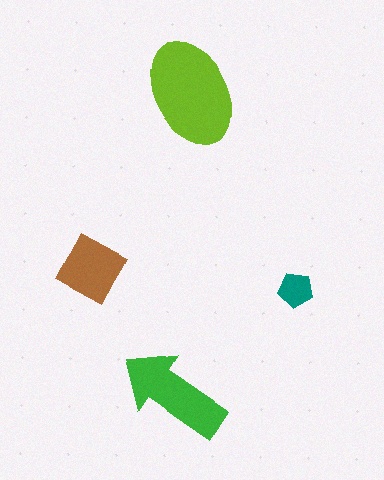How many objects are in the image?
There are 4 objects in the image.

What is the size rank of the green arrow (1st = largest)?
2nd.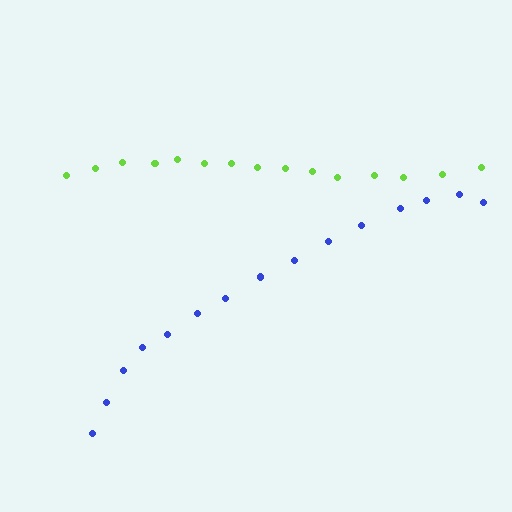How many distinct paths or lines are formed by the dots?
There are 2 distinct paths.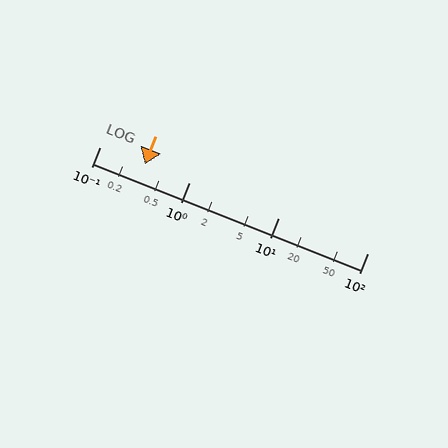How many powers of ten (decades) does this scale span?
The scale spans 3 decades, from 0.1 to 100.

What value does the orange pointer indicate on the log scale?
The pointer indicates approximately 0.32.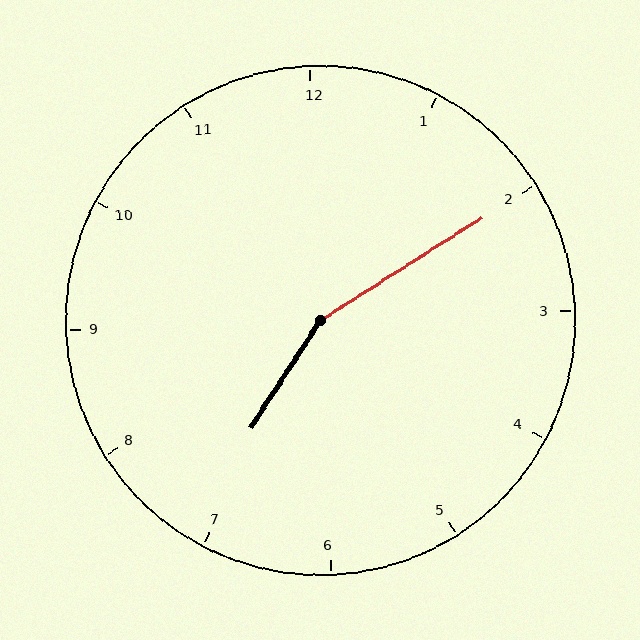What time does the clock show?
7:10.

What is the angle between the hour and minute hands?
Approximately 155 degrees.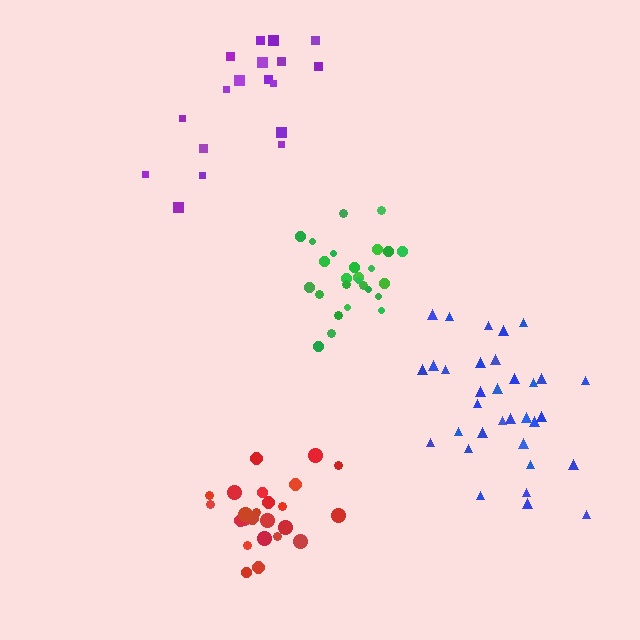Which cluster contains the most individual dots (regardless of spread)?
Blue (33).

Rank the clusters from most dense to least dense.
red, green, blue, purple.